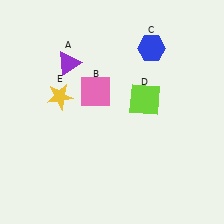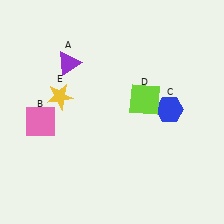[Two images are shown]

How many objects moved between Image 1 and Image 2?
2 objects moved between the two images.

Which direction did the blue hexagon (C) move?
The blue hexagon (C) moved down.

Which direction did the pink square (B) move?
The pink square (B) moved left.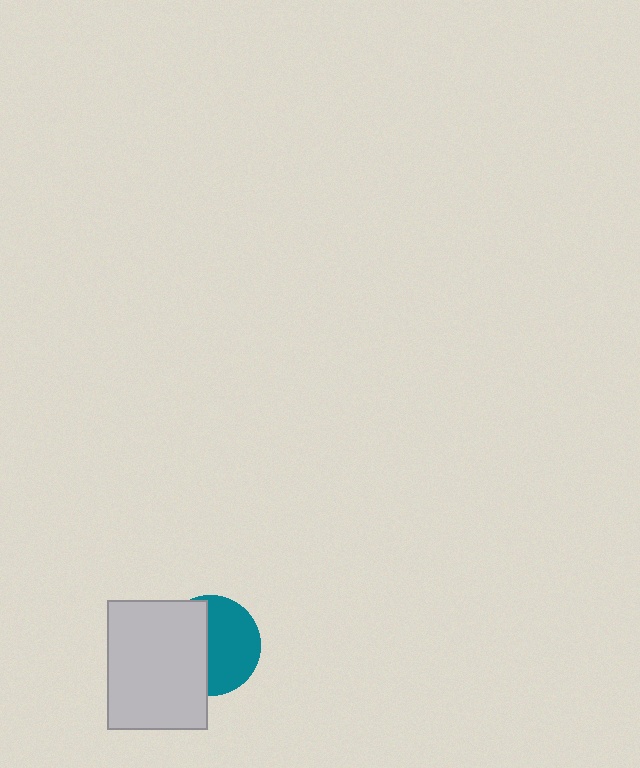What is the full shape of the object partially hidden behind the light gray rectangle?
The partially hidden object is a teal circle.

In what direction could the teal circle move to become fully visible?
The teal circle could move right. That would shift it out from behind the light gray rectangle entirely.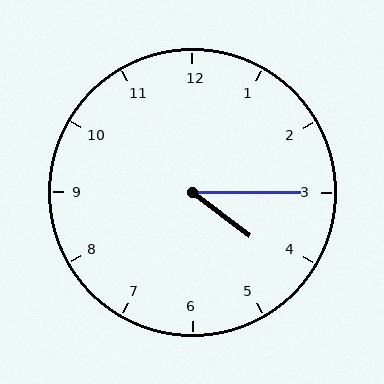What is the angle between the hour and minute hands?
Approximately 38 degrees.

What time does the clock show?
4:15.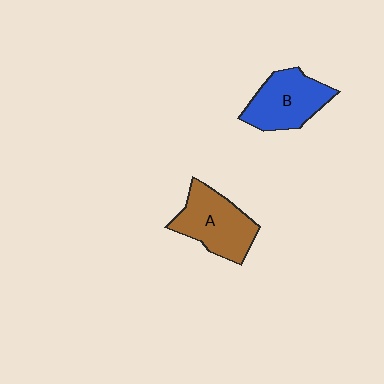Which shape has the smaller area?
Shape B (blue).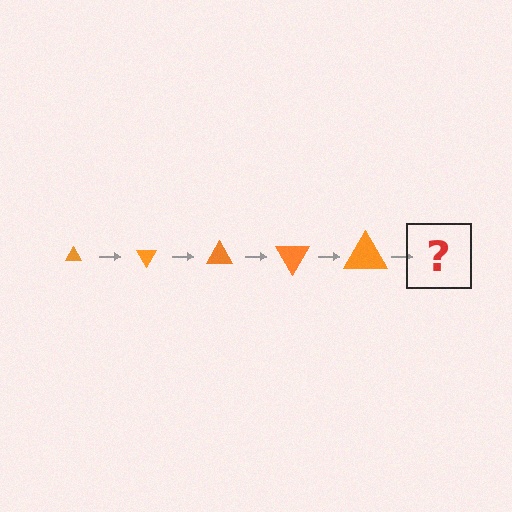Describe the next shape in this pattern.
It should be a triangle, larger than the previous one and rotated 300 degrees from the start.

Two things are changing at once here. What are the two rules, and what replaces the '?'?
The two rules are that the triangle grows larger each step and it rotates 60 degrees each step. The '?' should be a triangle, larger than the previous one and rotated 300 degrees from the start.